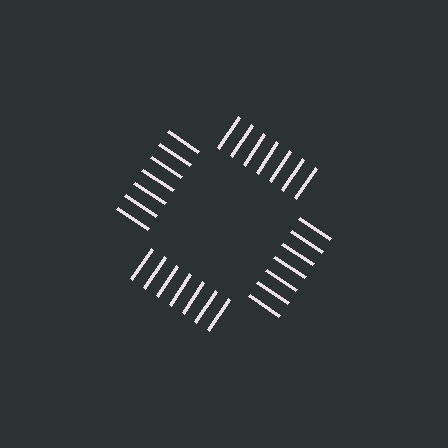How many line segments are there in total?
28 — 7 along each of the 4 edges.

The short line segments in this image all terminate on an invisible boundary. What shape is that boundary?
An illusory square — the line segments terminate on its edges but no continuous stroke is drawn.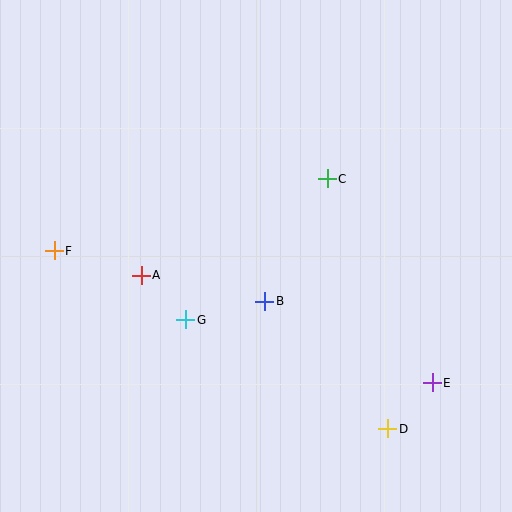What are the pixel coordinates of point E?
Point E is at (432, 383).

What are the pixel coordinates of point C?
Point C is at (327, 179).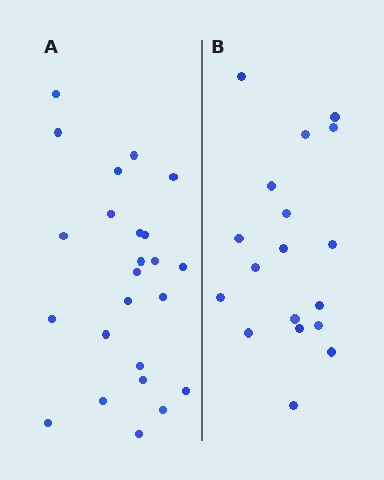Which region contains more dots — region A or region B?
Region A (the left region) has more dots.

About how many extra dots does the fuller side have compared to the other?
Region A has about 6 more dots than region B.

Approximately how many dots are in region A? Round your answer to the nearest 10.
About 20 dots. (The exact count is 24, which rounds to 20.)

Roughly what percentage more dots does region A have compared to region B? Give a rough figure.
About 35% more.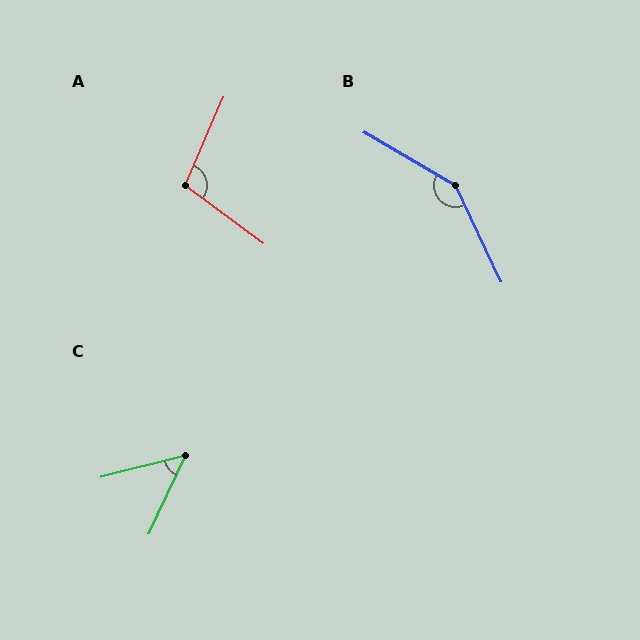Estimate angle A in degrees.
Approximately 103 degrees.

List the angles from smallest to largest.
C (51°), A (103°), B (146°).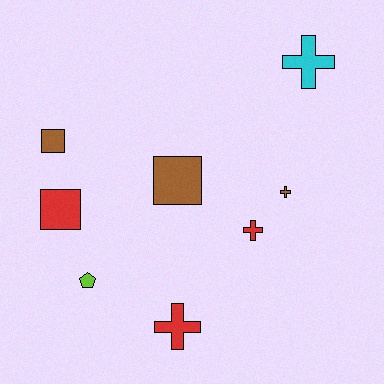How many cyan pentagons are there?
There are no cyan pentagons.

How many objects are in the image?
There are 8 objects.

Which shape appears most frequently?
Cross, with 4 objects.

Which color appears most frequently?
Red, with 3 objects.